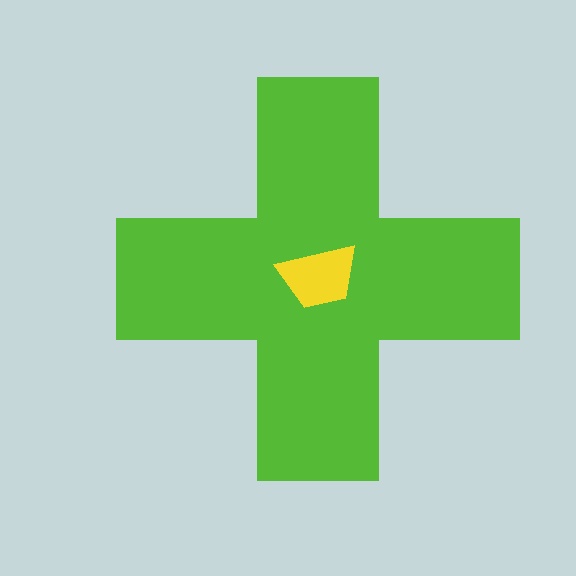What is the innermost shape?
The yellow trapezoid.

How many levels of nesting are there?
2.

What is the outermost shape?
The lime cross.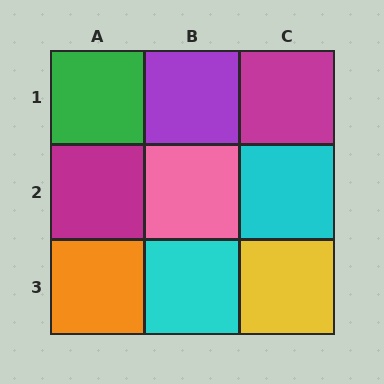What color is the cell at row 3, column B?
Cyan.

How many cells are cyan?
2 cells are cyan.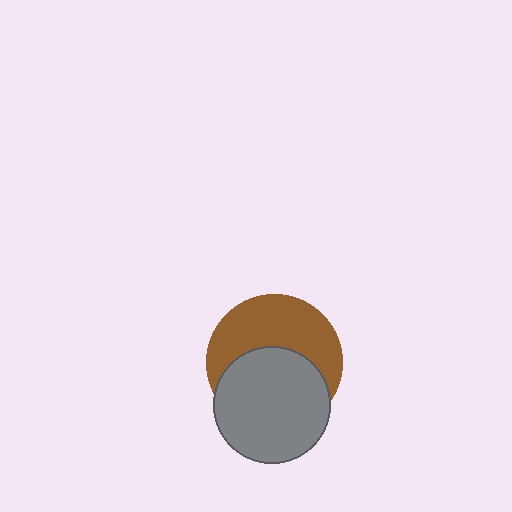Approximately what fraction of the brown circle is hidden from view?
Roughly 50% of the brown circle is hidden behind the gray circle.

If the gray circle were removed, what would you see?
You would see the complete brown circle.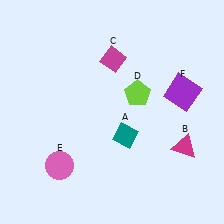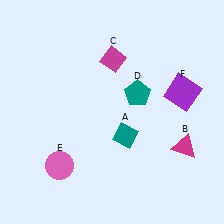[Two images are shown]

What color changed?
The pentagon (D) changed from lime in Image 1 to teal in Image 2.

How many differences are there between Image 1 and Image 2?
There is 1 difference between the two images.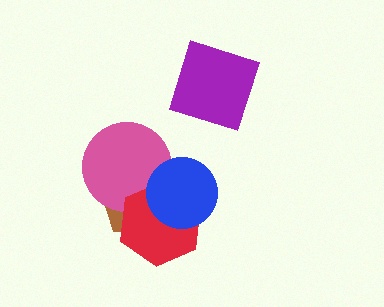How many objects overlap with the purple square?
0 objects overlap with the purple square.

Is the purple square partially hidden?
No, no other shape covers it.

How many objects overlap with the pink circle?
3 objects overlap with the pink circle.